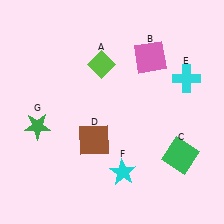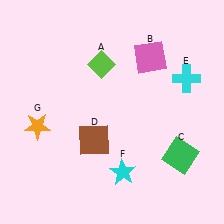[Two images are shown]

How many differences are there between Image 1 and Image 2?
There is 1 difference between the two images.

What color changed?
The star (G) changed from green in Image 1 to orange in Image 2.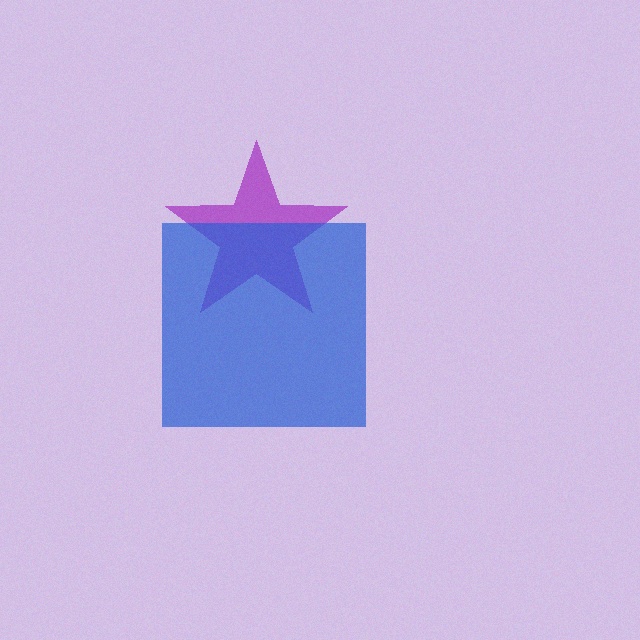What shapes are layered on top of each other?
The layered shapes are: a purple star, a blue square.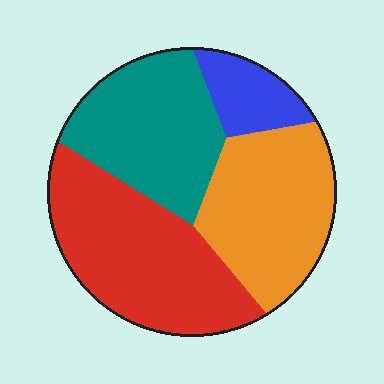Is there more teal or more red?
Red.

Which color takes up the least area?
Blue, at roughly 10%.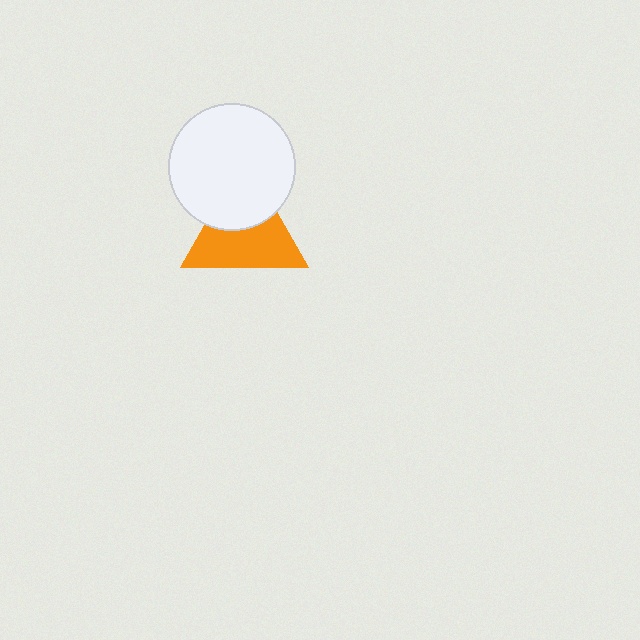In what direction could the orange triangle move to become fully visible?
The orange triangle could move down. That would shift it out from behind the white circle entirely.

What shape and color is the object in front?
The object in front is a white circle.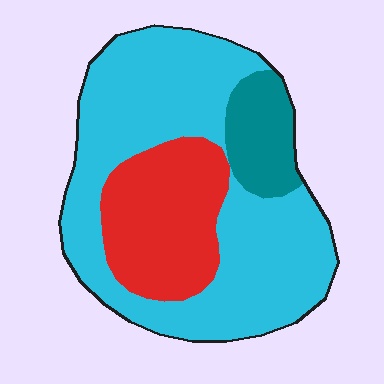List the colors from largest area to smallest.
From largest to smallest: cyan, red, teal.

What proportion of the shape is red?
Red takes up between a quarter and a half of the shape.